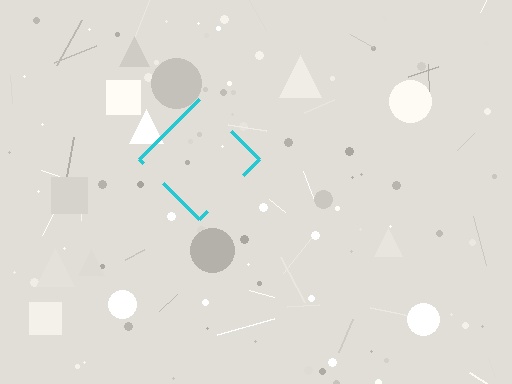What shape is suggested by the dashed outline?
The dashed outline suggests a diamond.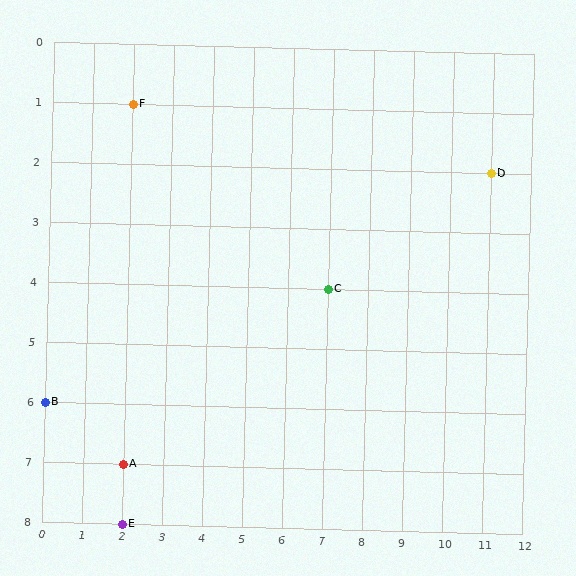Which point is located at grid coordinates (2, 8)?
Point E is at (2, 8).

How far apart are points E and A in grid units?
Points E and A are 1 row apart.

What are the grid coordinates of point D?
Point D is at grid coordinates (11, 2).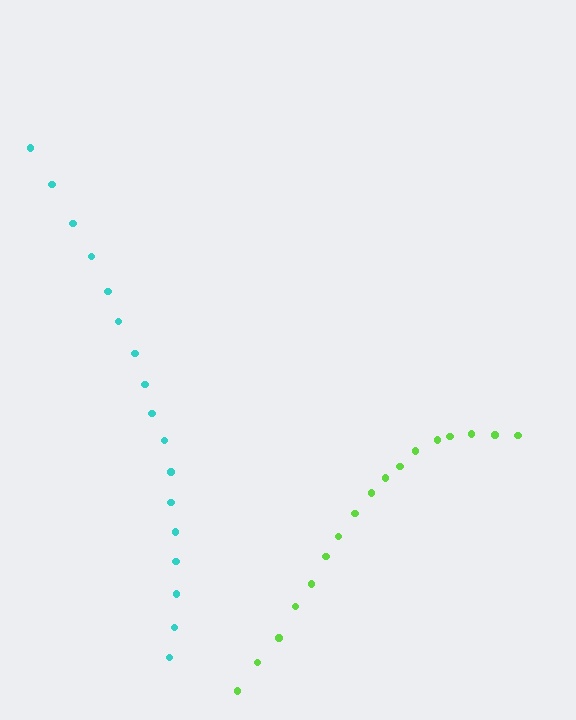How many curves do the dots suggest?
There are 2 distinct paths.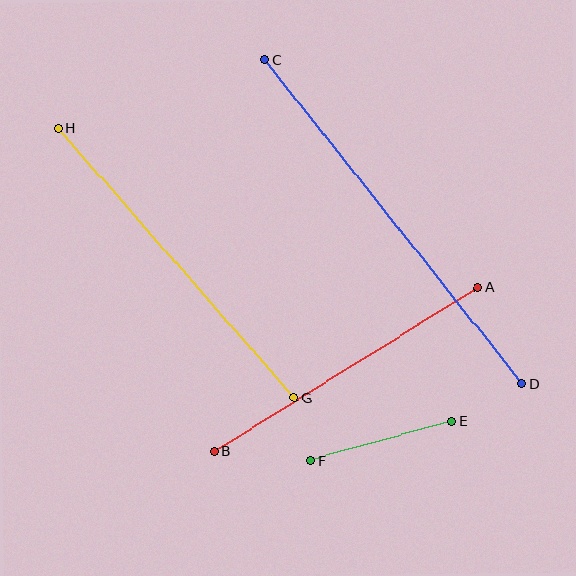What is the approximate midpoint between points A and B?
The midpoint is at approximately (346, 369) pixels.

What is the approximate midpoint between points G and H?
The midpoint is at approximately (176, 263) pixels.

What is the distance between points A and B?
The distance is approximately 310 pixels.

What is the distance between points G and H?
The distance is approximately 358 pixels.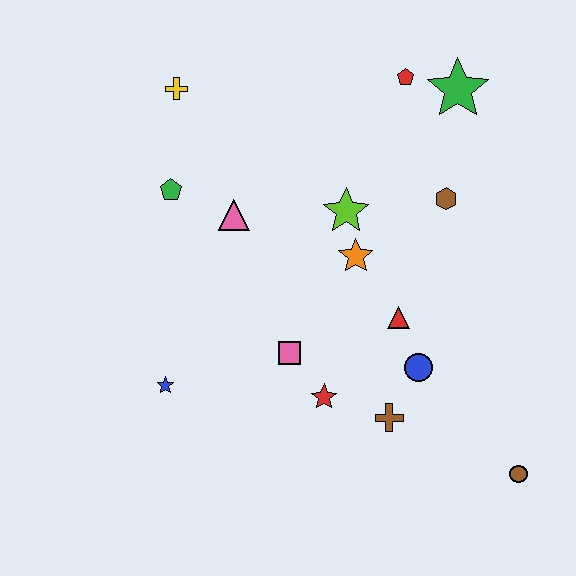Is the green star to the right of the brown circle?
No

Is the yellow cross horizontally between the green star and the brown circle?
No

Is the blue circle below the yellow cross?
Yes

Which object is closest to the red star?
The pink square is closest to the red star.